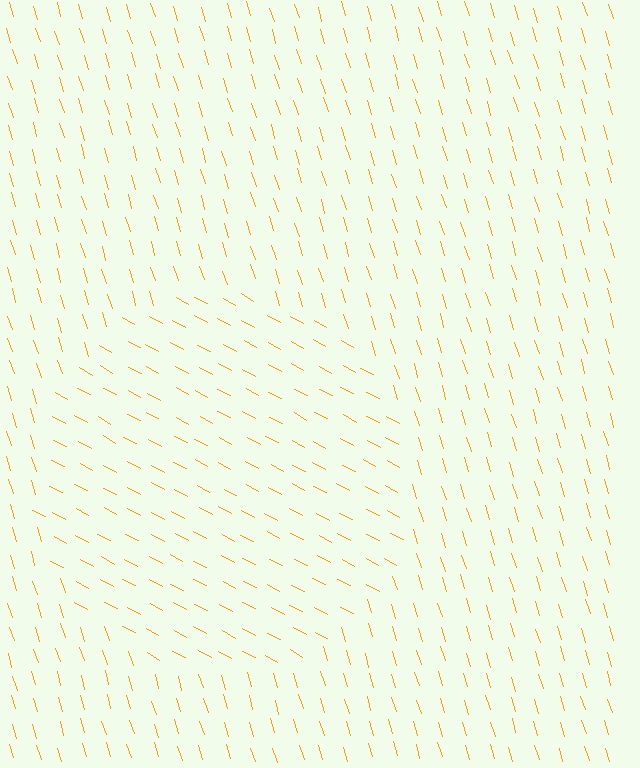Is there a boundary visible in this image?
Yes, there is a texture boundary formed by a change in line orientation.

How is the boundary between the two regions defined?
The boundary is defined purely by a change in line orientation (approximately 45 degrees difference). All lines are the same color and thickness.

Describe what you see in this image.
The image is filled with small orange line segments. A circle region in the image has lines oriented differently from the surrounding lines, creating a visible texture boundary.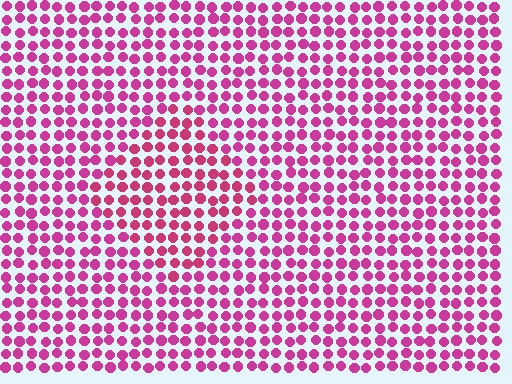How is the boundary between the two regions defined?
The boundary is defined purely by a slight shift in hue (about 15 degrees). Spacing, size, and orientation are identical on both sides.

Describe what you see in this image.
The image is filled with small magenta elements in a uniform arrangement. A diamond-shaped region is visible where the elements are tinted to a slightly different hue, forming a subtle color boundary.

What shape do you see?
I see a diamond.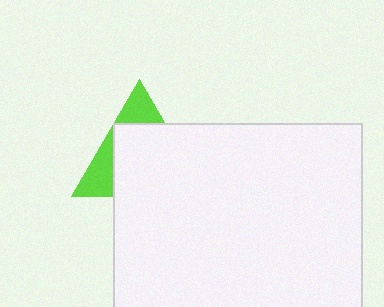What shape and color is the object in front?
The object in front is a white square.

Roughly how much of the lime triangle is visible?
A small part of it is visible (roughly 34%).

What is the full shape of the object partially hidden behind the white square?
The partially hidden object is a lime triangle.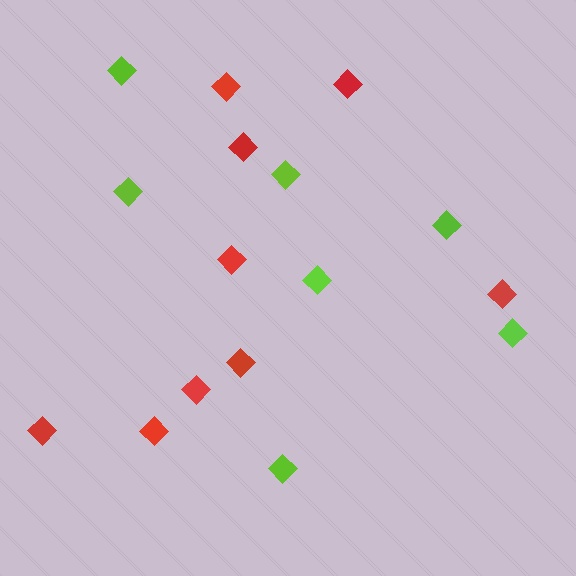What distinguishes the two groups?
There are 2 groups: one group of red diamonds (9) and one group of lime diamonds (7).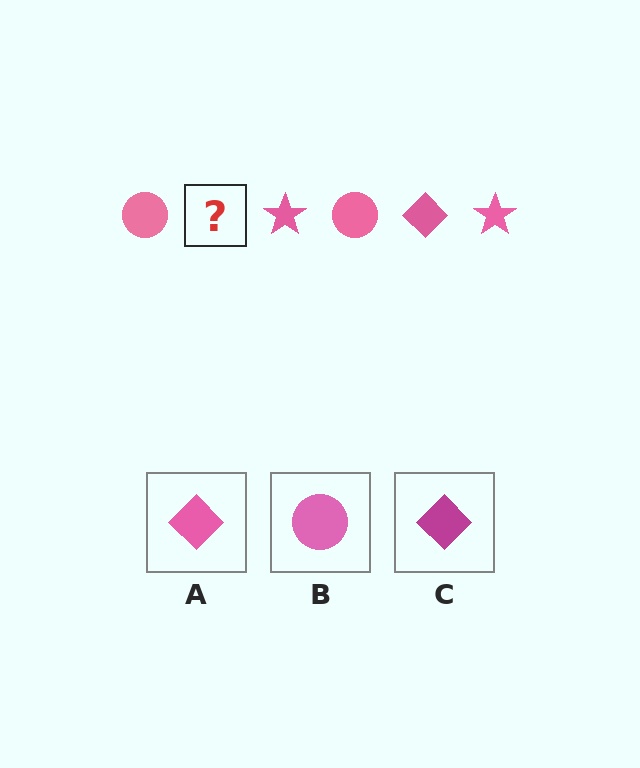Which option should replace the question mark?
Option A.